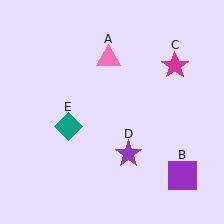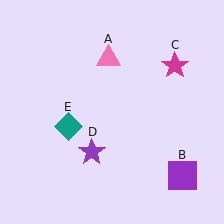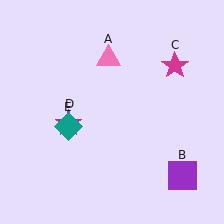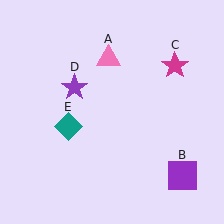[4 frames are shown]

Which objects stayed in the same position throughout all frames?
Pink triangle (object A) and purple square (object B) and magenta star (object C) and teal diamond (object E) remained stationary.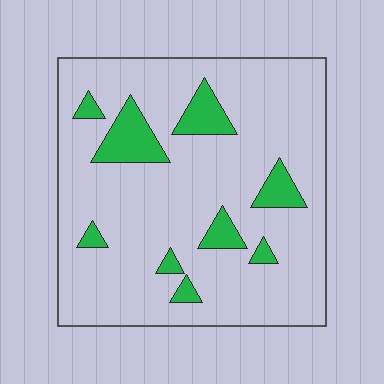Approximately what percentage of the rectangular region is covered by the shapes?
Approximately 15%.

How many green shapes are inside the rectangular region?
9.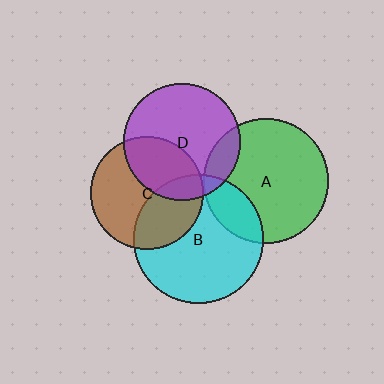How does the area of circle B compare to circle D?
Approximately 1.2 times.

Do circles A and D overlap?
Yes.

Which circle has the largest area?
Circle B (cyan).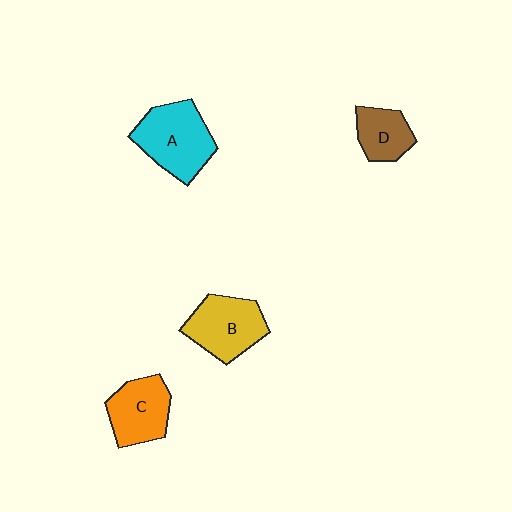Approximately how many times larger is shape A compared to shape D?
Approximately 1.7 times.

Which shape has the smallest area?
Shape D (brown).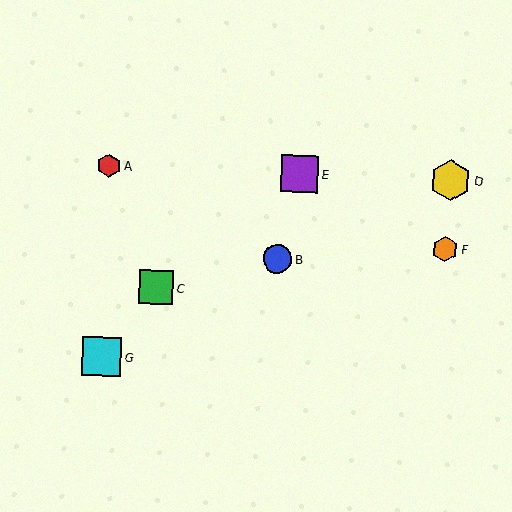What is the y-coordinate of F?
Object F is at y≈249.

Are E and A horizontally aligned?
Yes, both are at y≈174.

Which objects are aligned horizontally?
Objects A, D, E are aligned horizontally.